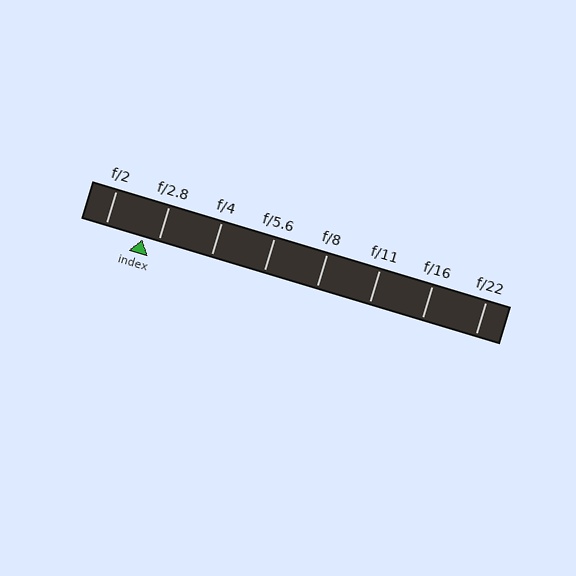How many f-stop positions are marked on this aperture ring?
There are 8 f-stop positions marked.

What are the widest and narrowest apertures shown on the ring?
The widest aperture shown is f/2 and the narrowest is f/22.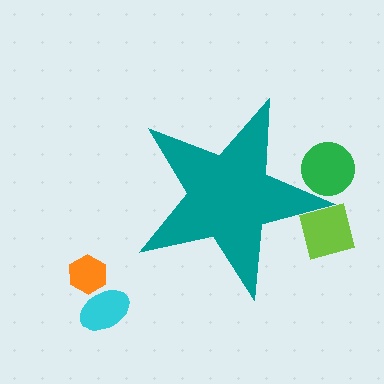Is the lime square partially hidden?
Yes, the lime square is partially hidden behind the teal star.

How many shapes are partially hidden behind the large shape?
2 shapes are partially hidden.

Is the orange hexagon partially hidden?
No, the orange hexagon is fully visible.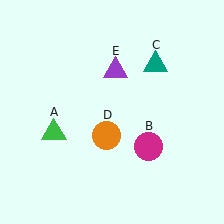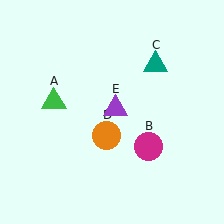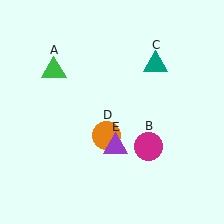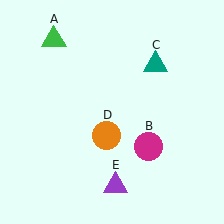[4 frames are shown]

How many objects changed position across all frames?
2 objects changed position: green triangle (object A), purple triangle (object E).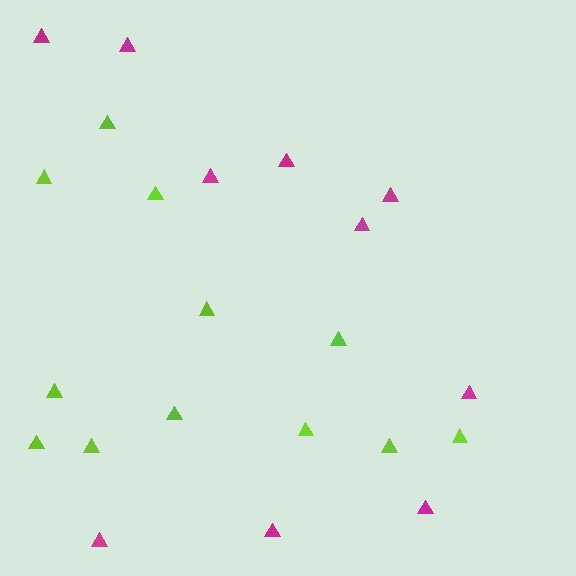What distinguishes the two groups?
There are 2 groups: one group of lime triangles (12) and one group of magenta triangles (10).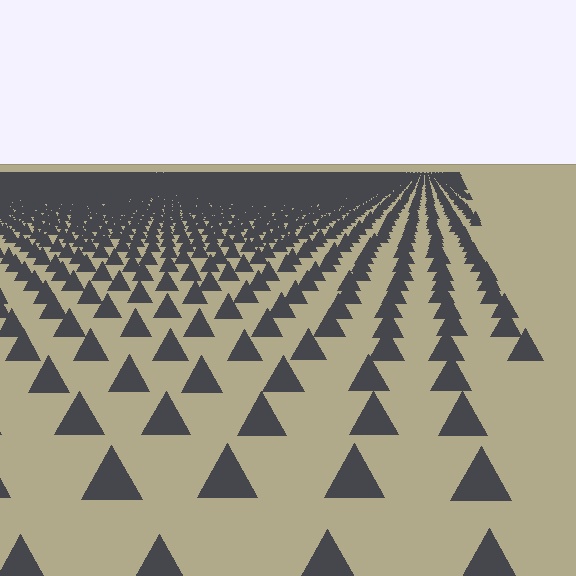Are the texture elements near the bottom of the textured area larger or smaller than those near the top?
Larger. Near the bottom, elements are closer to the viewer and appear at a bigger on-screen size.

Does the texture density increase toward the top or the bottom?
Density increases toward the top.